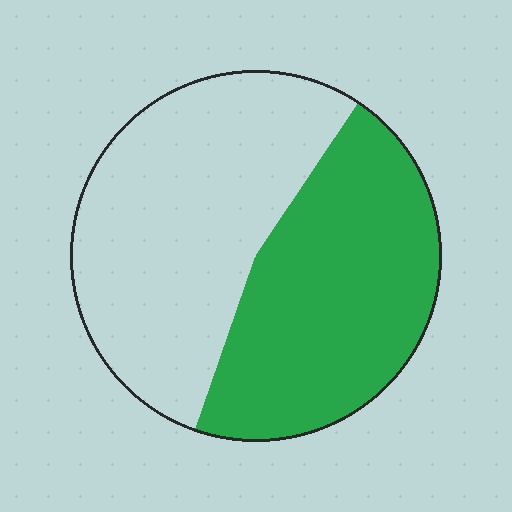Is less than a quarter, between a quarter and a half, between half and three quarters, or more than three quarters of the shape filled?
Between a quarter and a half.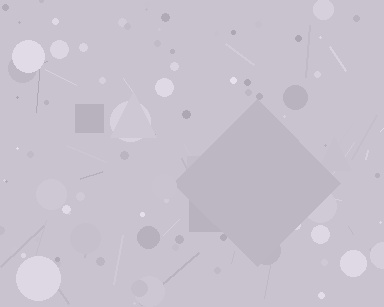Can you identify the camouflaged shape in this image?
The camouflaged shape is a diamond.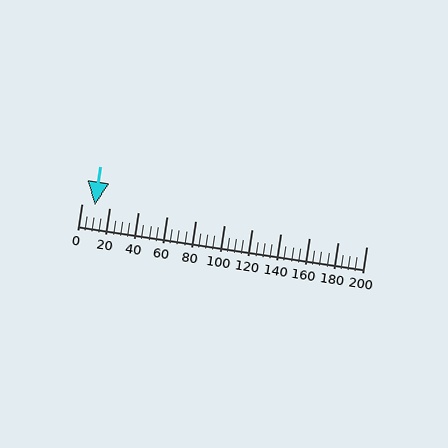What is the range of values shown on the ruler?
The ruler shows values from 0 to 200.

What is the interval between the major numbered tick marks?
The major tick marks are spaced 20 units apart.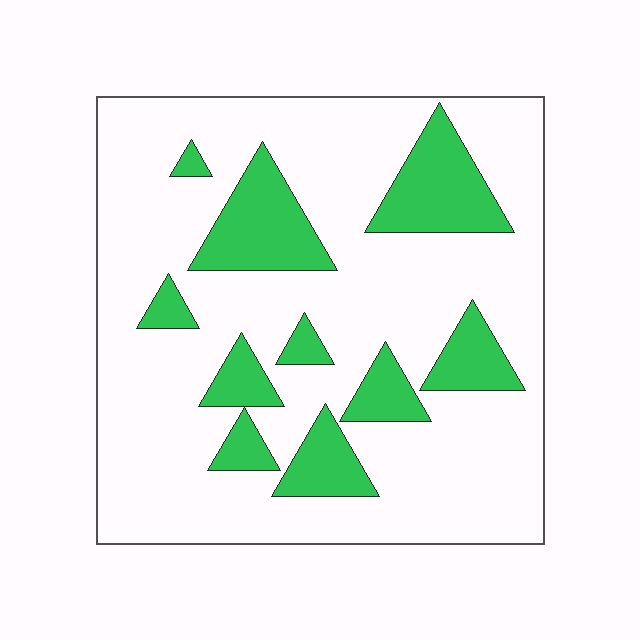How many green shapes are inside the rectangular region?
10.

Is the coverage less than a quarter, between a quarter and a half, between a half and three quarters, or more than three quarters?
Less than a quarter.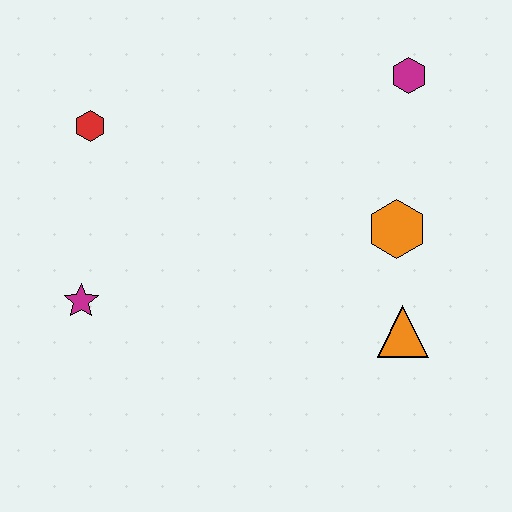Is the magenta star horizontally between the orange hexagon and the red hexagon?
No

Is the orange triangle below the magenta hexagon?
Yes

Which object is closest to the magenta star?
The red hexagon is closest to the magenta star.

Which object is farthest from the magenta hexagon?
The magenta star is farthest from the magenta hexagon.